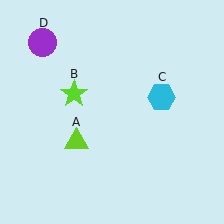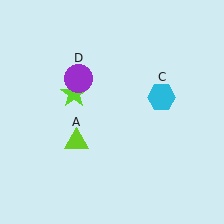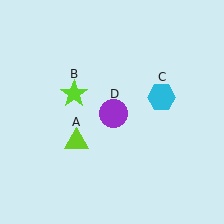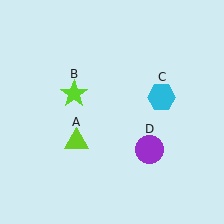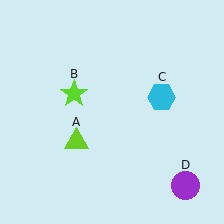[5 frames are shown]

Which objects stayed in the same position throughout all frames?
Lime triangle (object A) and lime star (object B) and cyan hexagon (object C) remained stationary.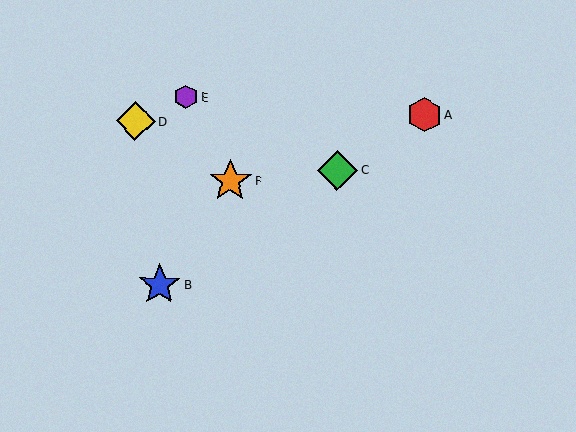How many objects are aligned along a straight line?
3 objects (A, B, C) are aligned along a straight line.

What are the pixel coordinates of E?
Object E is at (186, 97).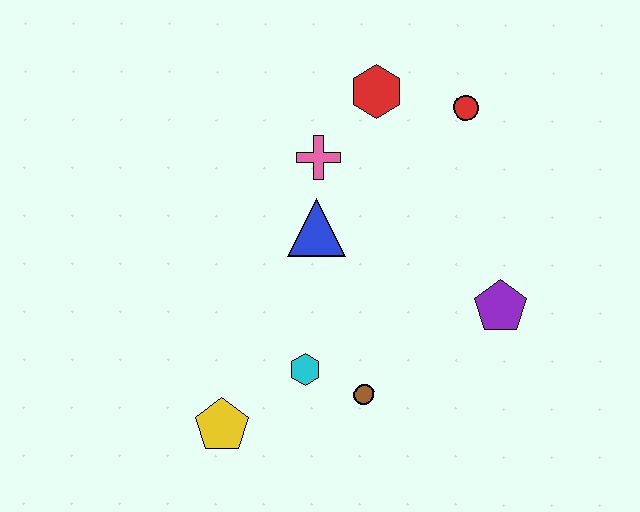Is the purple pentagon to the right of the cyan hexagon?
Yes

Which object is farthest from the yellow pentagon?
The red circle is farthest from the yellow pentagon.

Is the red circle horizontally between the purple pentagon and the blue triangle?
Yes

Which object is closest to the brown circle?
The cyan hexagon is closest to the brown circle.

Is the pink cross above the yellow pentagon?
Yes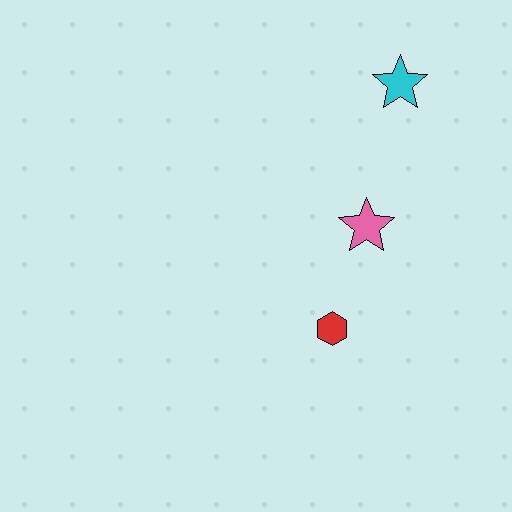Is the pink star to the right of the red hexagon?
Yes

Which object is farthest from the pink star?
The cyan star is farthest from the pink star.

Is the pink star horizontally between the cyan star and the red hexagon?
Yes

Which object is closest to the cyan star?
The pink star is closest to the cyan star.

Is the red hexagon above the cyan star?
No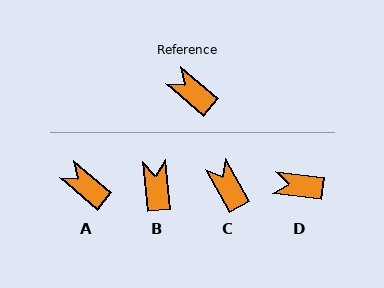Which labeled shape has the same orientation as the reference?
A.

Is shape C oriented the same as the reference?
No, it is off by about 20 degrees.